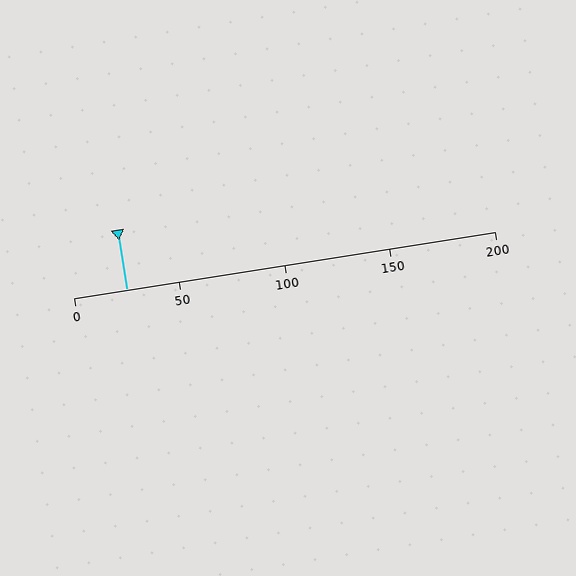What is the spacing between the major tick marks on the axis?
The major ticks are spaced 50 apart.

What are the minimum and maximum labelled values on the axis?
The axis runs from 0 to 200.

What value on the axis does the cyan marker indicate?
The marker indicates approximately 25.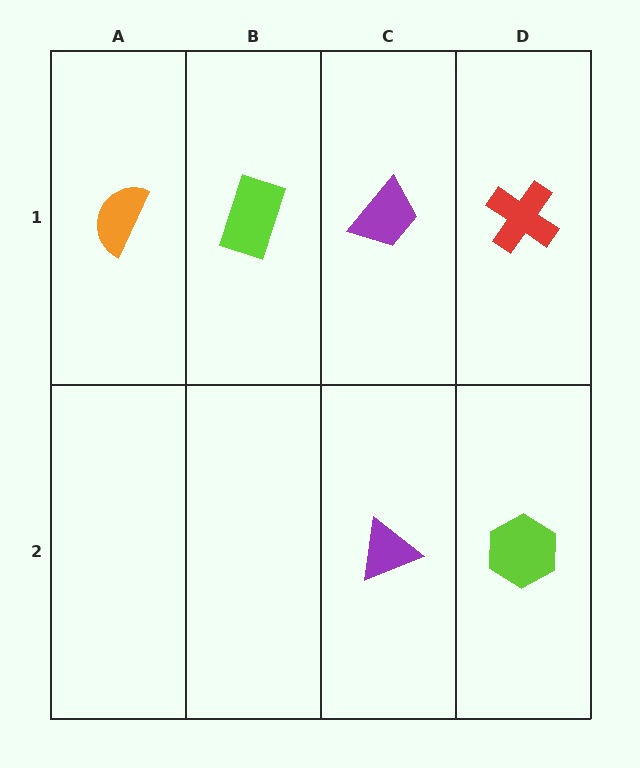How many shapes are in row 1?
4 shapes.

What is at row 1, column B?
A lime rectangle.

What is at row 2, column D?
A lime hexagon.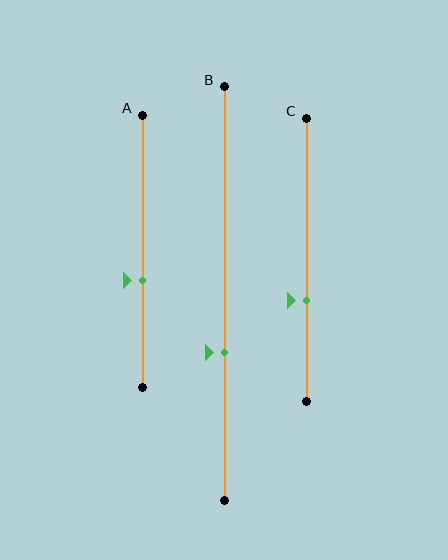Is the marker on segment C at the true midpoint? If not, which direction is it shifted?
No, the marker on segment C is shifted downward by about 14% of the segment length.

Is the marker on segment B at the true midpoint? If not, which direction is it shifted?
No, the marker on segment B is shifted downward by about 14% of the segment length.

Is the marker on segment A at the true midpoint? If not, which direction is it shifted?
No, the marker on segment A is shifted downward by about 11% of the segment length.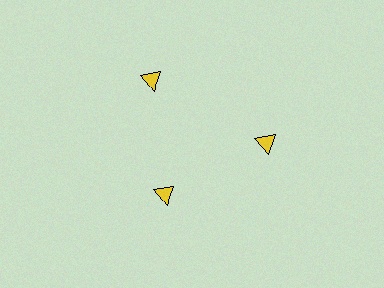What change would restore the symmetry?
The symmetry would be restored by moving it outward, back onto the ring so that all 3 triangles sit at equal angles and equal distance from the center.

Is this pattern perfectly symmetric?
No. The 3 yellow triangles are arranged in a ring, but one element near the 7 o'clock position is pulled inward toward the center, breaking the 3-fold rotational symmetry.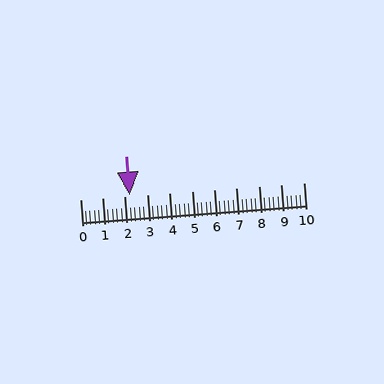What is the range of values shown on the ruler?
The ruler shows values from 0 to 10.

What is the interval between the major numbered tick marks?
The major tick marks are spaced 1 units apart.